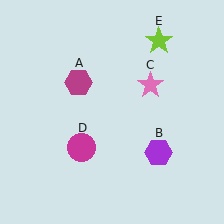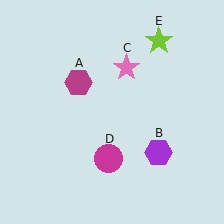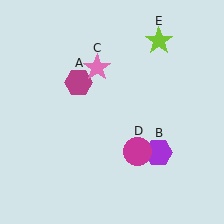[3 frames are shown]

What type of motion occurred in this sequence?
The pink star (object C), magenta circle (object D) rotated counterclockwise around the center of the scene.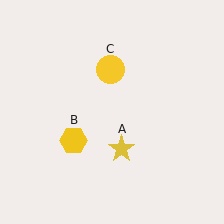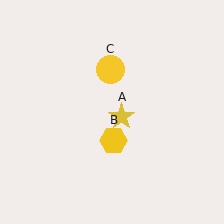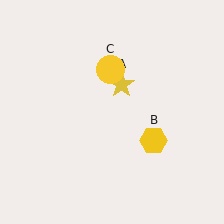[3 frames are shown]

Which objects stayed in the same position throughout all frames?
Yellow circle (object C) remained stationary.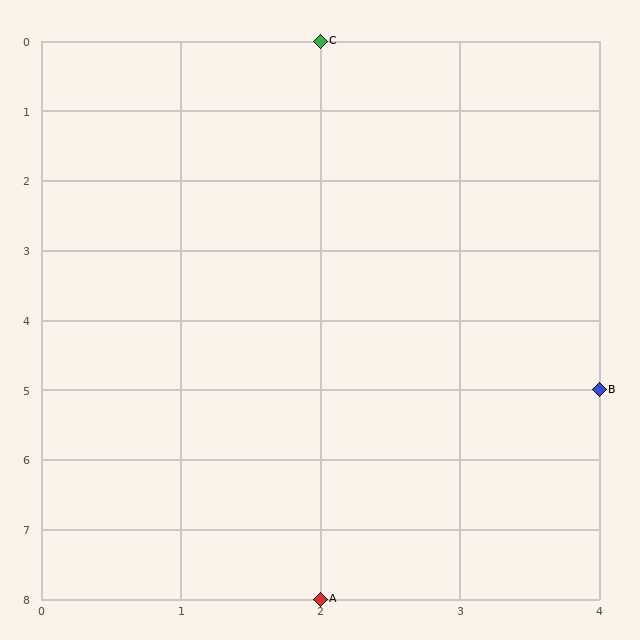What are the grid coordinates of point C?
Point C is at grid coordinates (2, 0).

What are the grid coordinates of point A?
Point A is at grid coordinates (2, 8).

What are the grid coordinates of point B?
Point B is at grid coordinates (4, 5).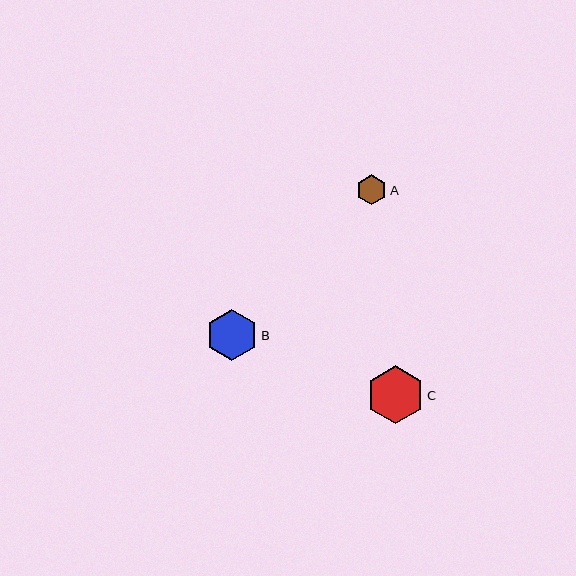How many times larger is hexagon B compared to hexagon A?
Hexagon B is approximately 1.7 times the size of hexagon A.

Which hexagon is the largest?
Hexagon C is the largest with a size of approximately 58 pixels.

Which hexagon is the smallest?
Hexagon A is the smallest with a size of approximately 30 pixels.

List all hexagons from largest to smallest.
From largest to smallest: C, B, A.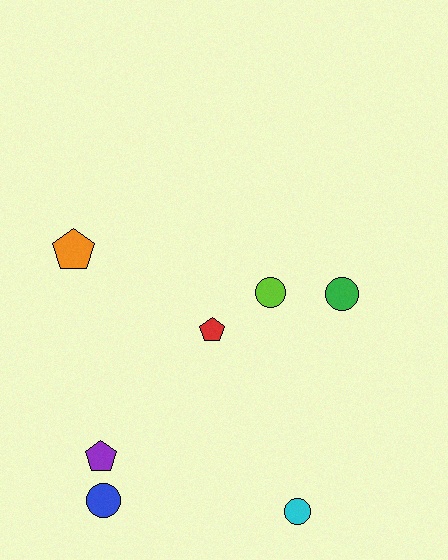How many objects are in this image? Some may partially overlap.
There are 7 objects.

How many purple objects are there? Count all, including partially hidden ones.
There is 1 purple object.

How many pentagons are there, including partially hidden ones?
There are 3 pentagons.